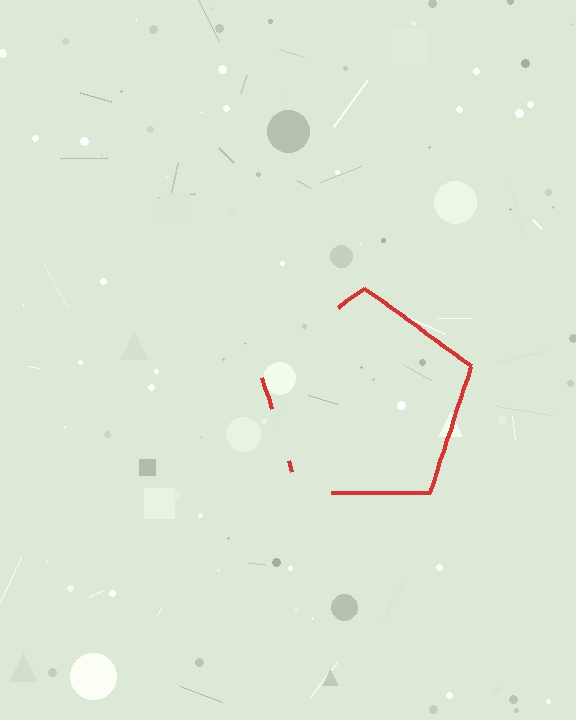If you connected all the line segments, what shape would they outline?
They would outline a pentagon.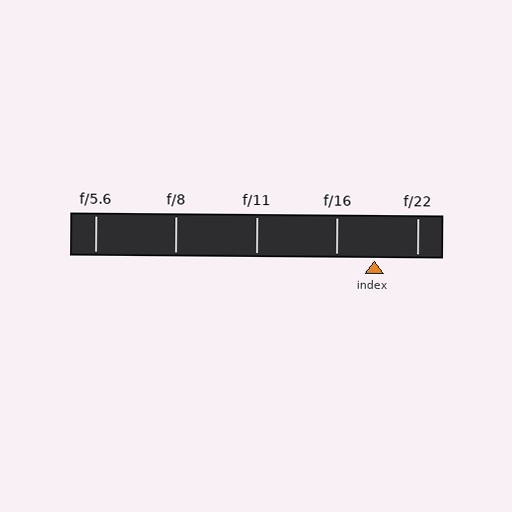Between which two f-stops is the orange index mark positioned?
The index mark is between f/16 and f/22.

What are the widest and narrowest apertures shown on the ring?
The widest aperture shown is f/5.6 and the narrowest is f/22.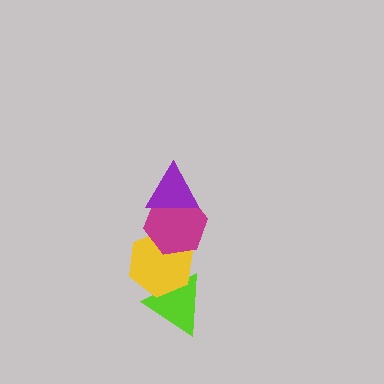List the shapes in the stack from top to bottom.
From top to bottom: the purple triangle, the magenta hexagon, the yellow hexagon, the lime triangle.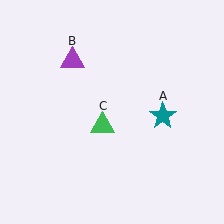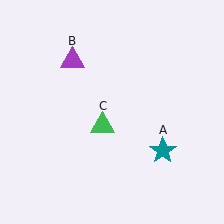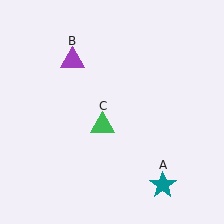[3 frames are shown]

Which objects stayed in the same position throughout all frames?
Purple triangle (object B) and green triangle (object C) remained stationary.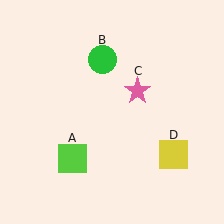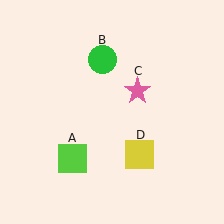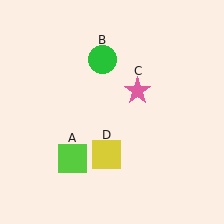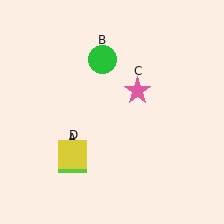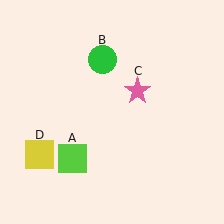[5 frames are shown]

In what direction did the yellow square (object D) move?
The yellow square (object D) moved left.